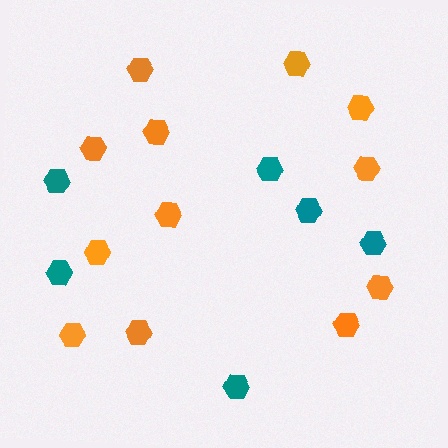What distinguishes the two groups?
There are 2 groups: one group of teal hexagons (6) and one group of orange hexagons (12).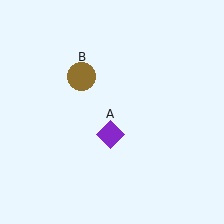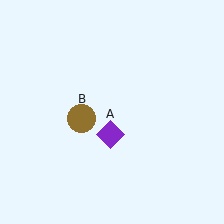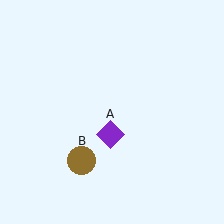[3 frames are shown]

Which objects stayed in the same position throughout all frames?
Purple diamond (object A) remained stationary.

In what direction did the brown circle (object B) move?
The brown circle (object B) moved down.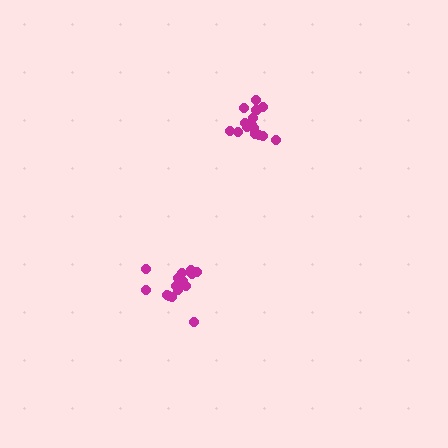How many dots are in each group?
Group 1: 16 dots, Group 2: 16 dots (32 total).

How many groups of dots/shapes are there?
There are 2 groups.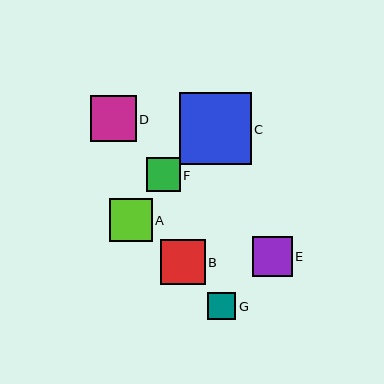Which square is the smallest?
Square G is the smallest with a size of approximately 28 pixels.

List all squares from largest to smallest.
From largest to smallest: C, D, B, A, E, F, G.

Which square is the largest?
Square C is the largest with a size of approximately 72 pixels.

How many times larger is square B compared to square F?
Square B is approximately 1.3 times the size of square F.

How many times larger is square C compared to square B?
Square C is approximately 1.6 times the size of square B.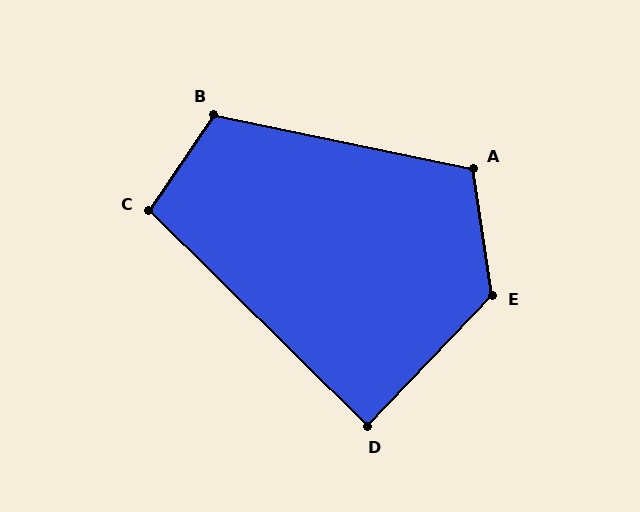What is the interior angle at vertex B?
Approximately 112 degrees (obtuse).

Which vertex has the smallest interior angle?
D, at approximately 89 degrees.